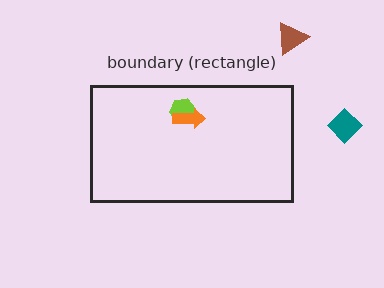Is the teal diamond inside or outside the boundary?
Outside.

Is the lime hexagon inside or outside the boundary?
Inside.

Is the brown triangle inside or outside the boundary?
Outside.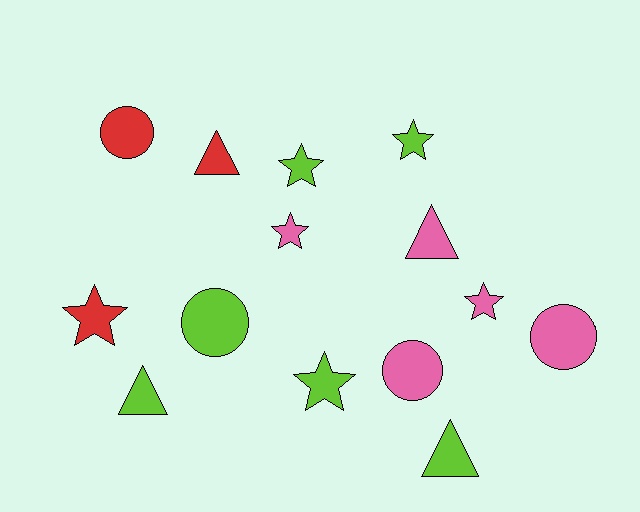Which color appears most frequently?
Lime, with 6 objects.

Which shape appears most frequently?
Star, with 6 objects.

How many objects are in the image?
There are 14 objects.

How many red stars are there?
There is 1 red star.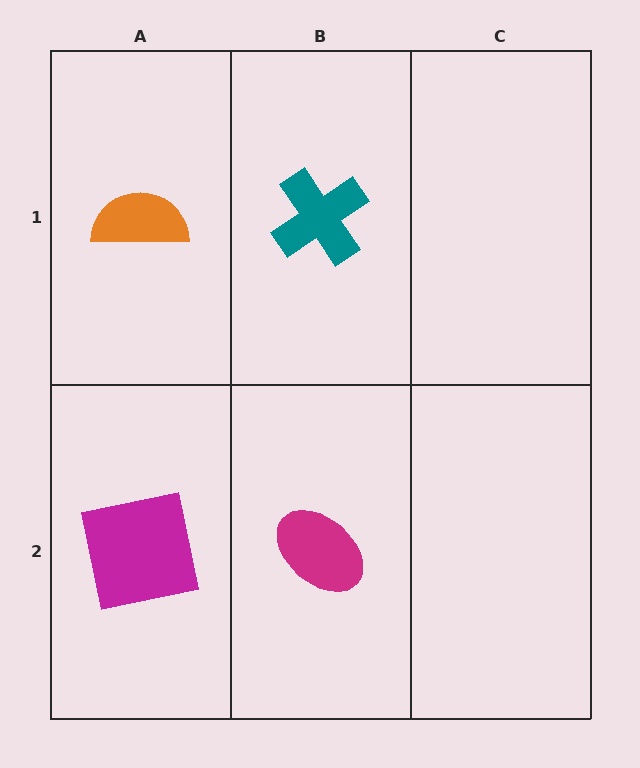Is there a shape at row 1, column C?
No, that cell is empty.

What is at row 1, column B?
A teal cross.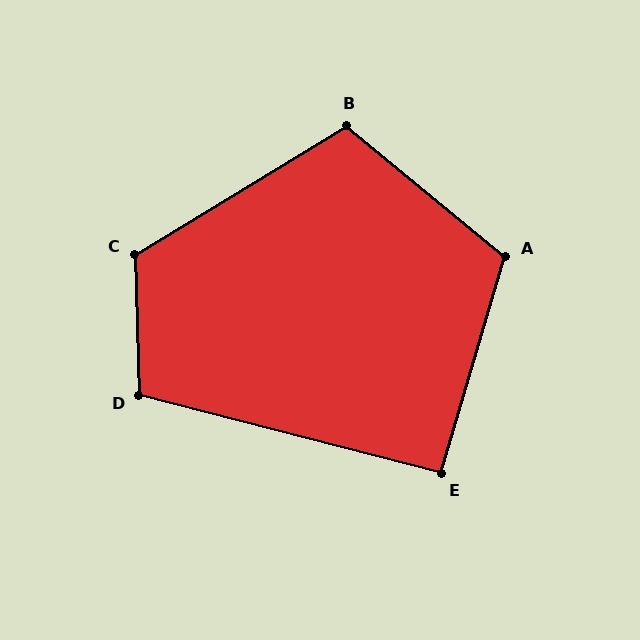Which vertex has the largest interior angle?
C, at approximately 120 degrees.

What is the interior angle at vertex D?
Approximately 106 degrees (obtuse).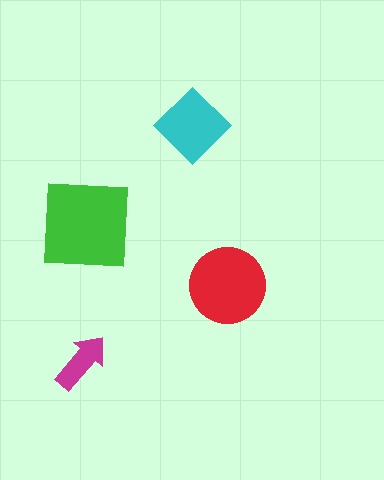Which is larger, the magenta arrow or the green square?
The green square.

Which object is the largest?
The green square.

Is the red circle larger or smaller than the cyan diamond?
Larger.